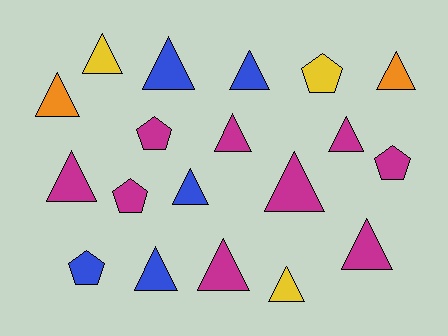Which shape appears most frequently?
Triangle, with 14 objects.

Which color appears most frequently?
Magenta, with 9 objects.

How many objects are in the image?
There are 19 objects.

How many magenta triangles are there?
There are 6 magenta triangles.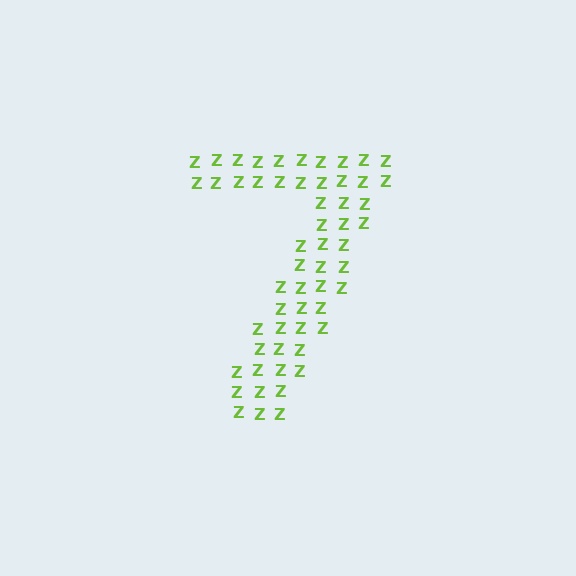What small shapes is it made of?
It is made of small letter Z's.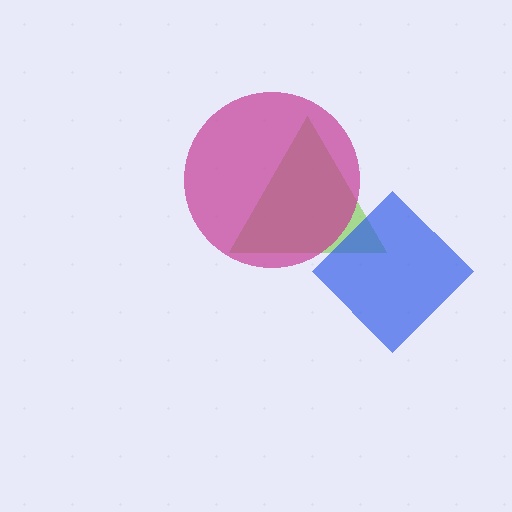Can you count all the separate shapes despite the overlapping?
Yes, there are 3 separate shapes.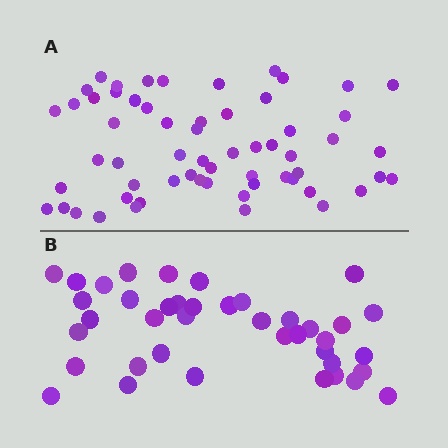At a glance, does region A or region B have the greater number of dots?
Region A (the top region) has more dots.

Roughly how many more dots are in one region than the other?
Region A has approximately 20 more dots than region B.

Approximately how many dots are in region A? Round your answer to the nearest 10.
About 60 dots.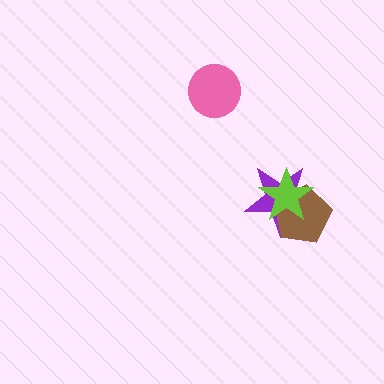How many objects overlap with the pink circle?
0 objects overlap with the pink circle.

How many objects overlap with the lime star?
2 objects overlap with the lime star.